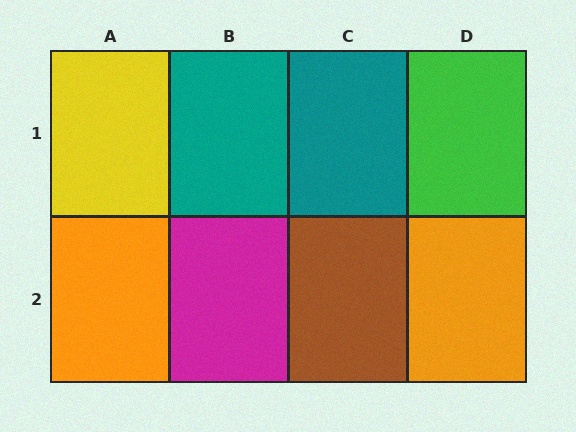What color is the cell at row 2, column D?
Orange.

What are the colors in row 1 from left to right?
Yellow, teal, teal, green.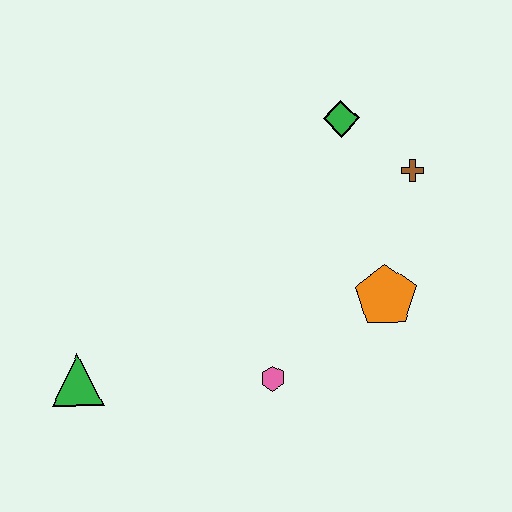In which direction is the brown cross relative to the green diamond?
The brown cross is to the right of the green diamond.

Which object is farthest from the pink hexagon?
The green diamond is farthest from the pink hexagon.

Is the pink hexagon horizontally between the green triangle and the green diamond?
Yes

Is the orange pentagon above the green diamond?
No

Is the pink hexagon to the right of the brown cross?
No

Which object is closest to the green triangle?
The pink hexagon is closest to the green triangle.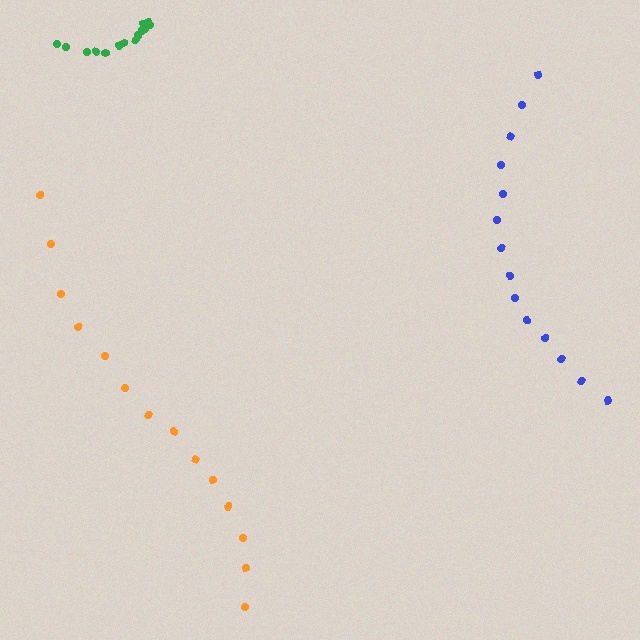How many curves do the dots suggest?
There are 3 distinct paths.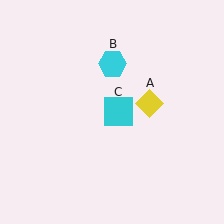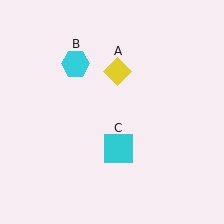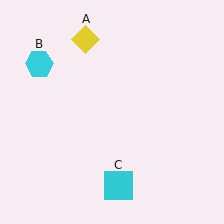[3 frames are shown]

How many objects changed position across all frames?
3 objects changed position: yellow diamond (object A), cyan hexagon (object B), cyan square (object C).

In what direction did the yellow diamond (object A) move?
The yellow diamond (object A) moved up and to the left.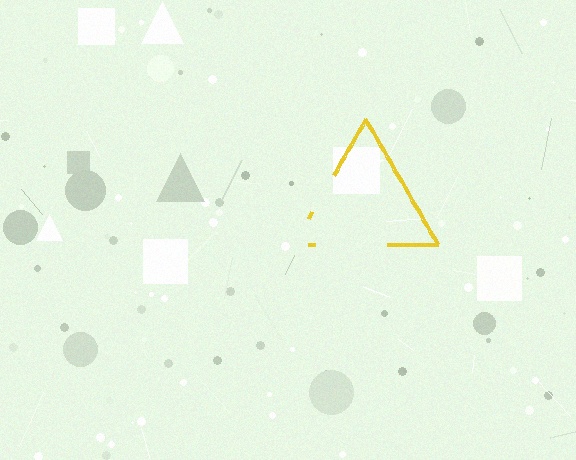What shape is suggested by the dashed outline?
The dashed outline suggests a triangle.